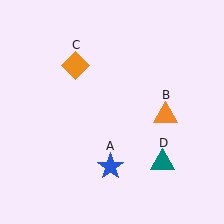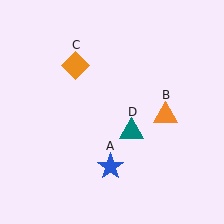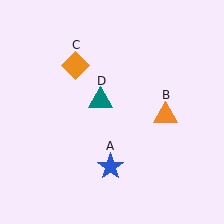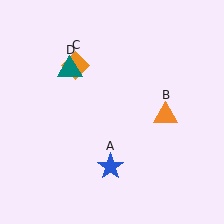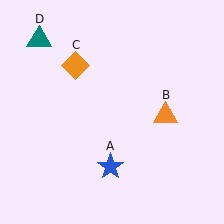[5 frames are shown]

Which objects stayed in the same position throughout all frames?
Blue star (object A) and orange triangle (object B) and orange diamond (object C) remained stationary.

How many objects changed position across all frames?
1 object changed position: teal triangle (object D).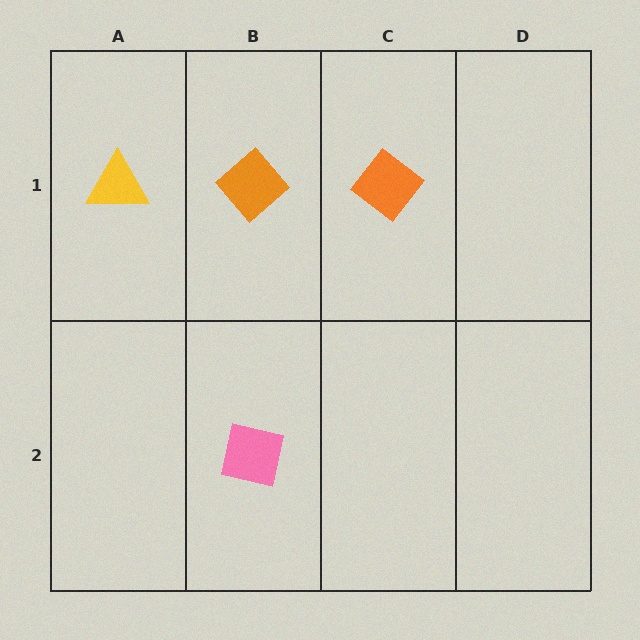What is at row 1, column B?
An orange diamond.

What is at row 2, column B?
A pink square.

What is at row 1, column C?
An orange diamond.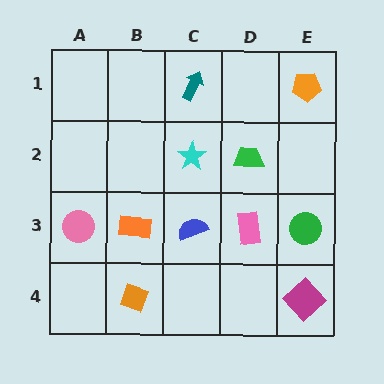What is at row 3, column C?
A blue semicircle.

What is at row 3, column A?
A pink circle.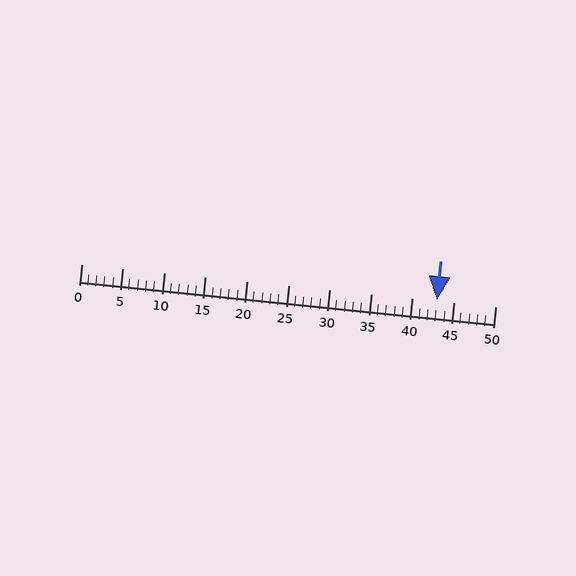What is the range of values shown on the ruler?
The ruler shows values from 0 to 50.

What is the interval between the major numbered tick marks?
The major tick marks are spaced 5 units apart.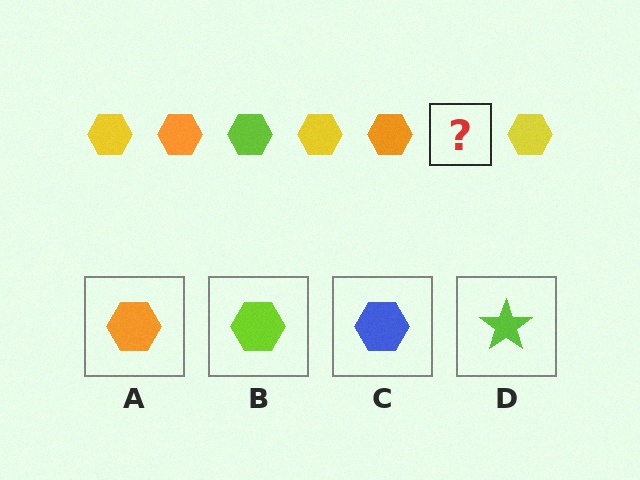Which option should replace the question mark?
Option B.